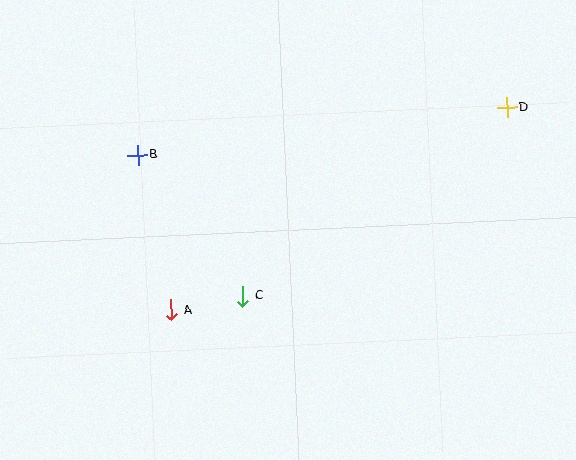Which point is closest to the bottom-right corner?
Point D is closest to the bottom-right corner.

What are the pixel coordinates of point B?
Point B is at (138, 155).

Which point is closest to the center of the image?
Point C at (243, 296) is closest to the center.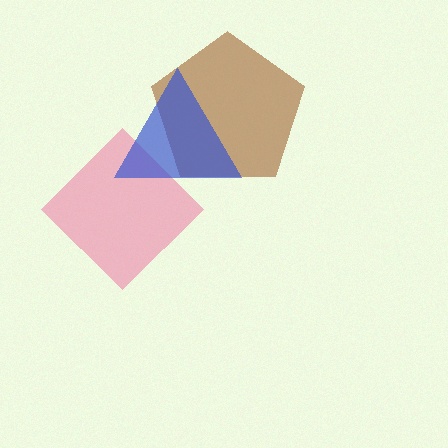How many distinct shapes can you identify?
There are 3 distinct shapes: a pink diamond, a brown pentagon, a blue triangle.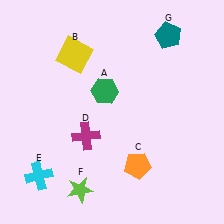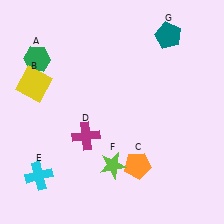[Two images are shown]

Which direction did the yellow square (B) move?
The yellow square (B) moved left.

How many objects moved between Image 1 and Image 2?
3 objects moved between the two images.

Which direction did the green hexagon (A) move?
The green hexagon (A) moved left.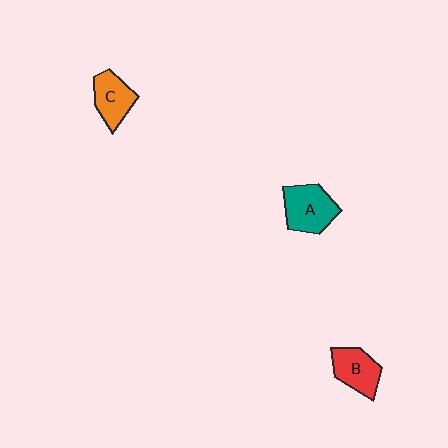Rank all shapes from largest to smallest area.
From largest to smallest: A (teal), B (red), C (orange).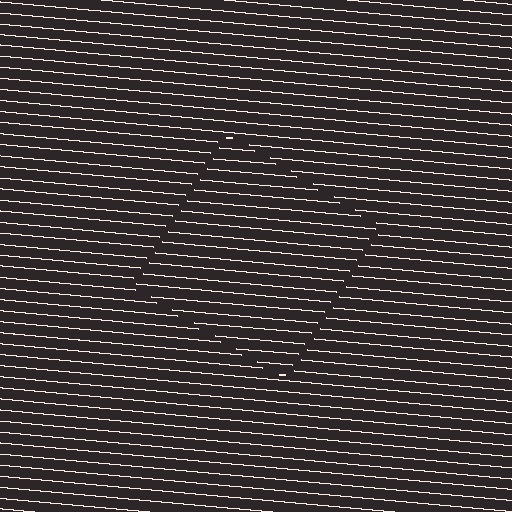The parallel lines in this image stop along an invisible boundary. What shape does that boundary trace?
An illusory square. The interior of the shape contains the same grating, shifted by half a period — the contour is defined by the phase discontinuity where line-ends from the inner and outer gratings abut.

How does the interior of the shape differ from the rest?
The interior of the shape contains the same grating, shifted by half a period — the contour is defined by the phase discontinuity where line-ends from the inner and outer gratings abut.